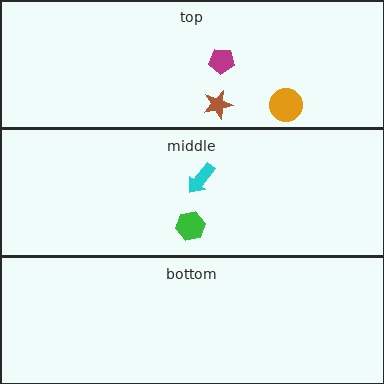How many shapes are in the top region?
3.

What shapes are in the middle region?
The cyan arrow, the green hexagon.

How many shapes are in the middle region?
2.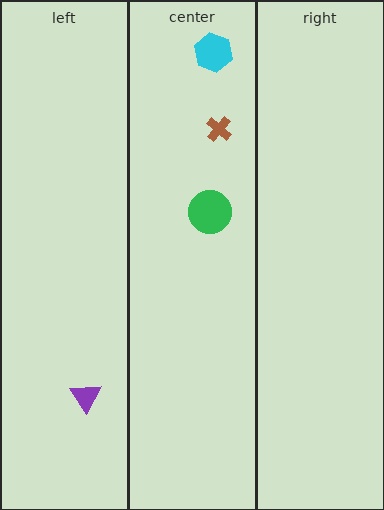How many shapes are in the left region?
1.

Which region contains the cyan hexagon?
The center region.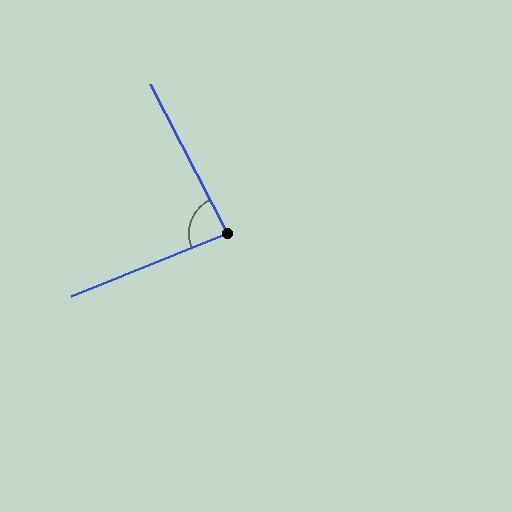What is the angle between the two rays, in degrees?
Approximately 85 degrees.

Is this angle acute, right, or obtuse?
It is approximately a right angle.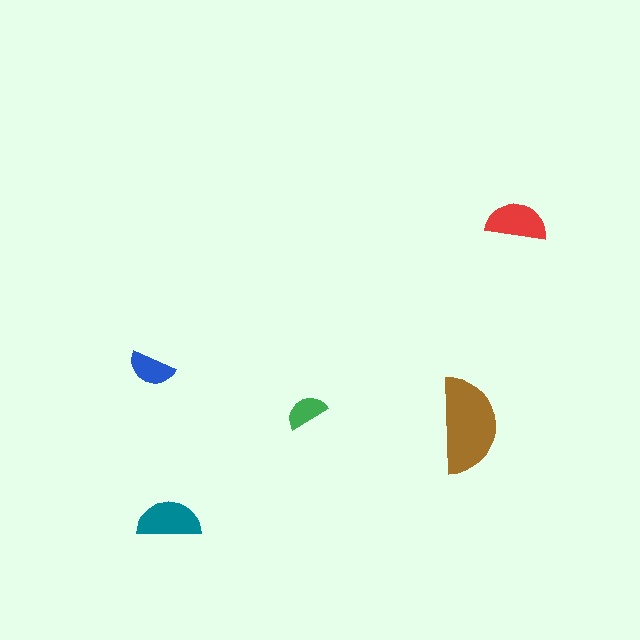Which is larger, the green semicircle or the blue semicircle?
The blue one.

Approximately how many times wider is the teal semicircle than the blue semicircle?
About 1.5 times wider.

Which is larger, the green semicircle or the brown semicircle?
The brown one.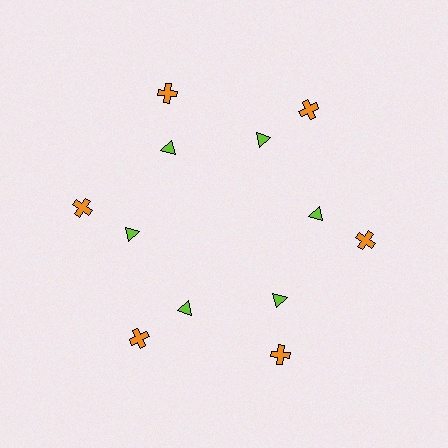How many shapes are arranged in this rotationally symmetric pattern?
There are 12 shapes, arranged in 6 groups of 2.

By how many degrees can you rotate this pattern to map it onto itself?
The pattern maps onto itself every 60 degrees of rotation.